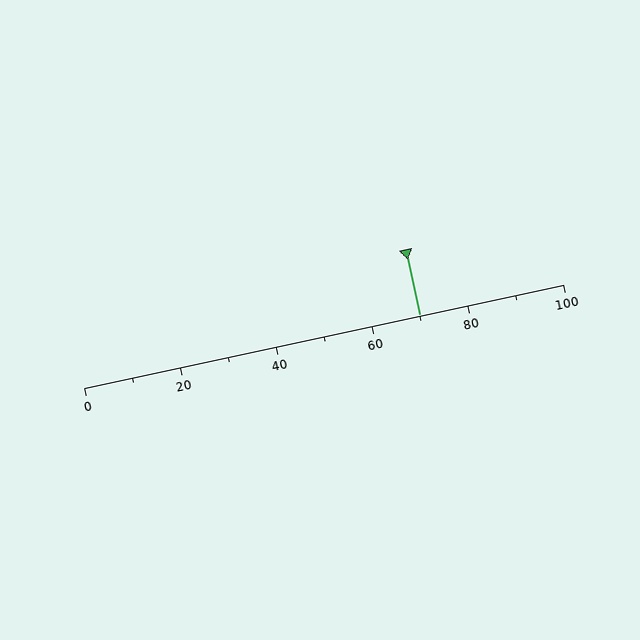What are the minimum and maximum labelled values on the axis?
The axis runs from 0 to 100.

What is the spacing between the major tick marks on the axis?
The major ticks are spaced 20 apart.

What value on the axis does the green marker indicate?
The marker indicates approximately 70.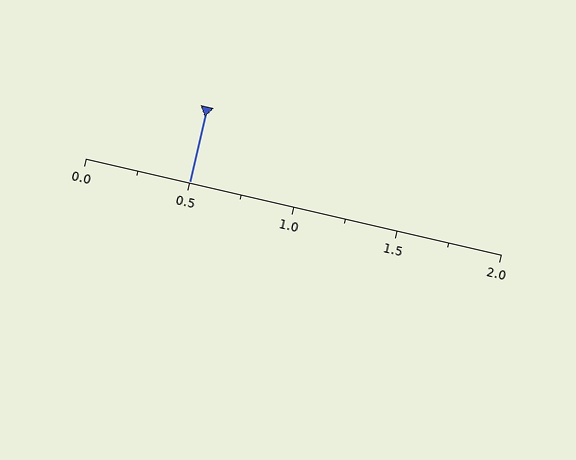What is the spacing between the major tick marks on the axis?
The major ticks are spaced 0.5 apart.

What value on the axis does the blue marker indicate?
The marker indicates approximately 0.5.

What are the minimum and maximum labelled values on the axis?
The axis runs from 0.0 to 2.0.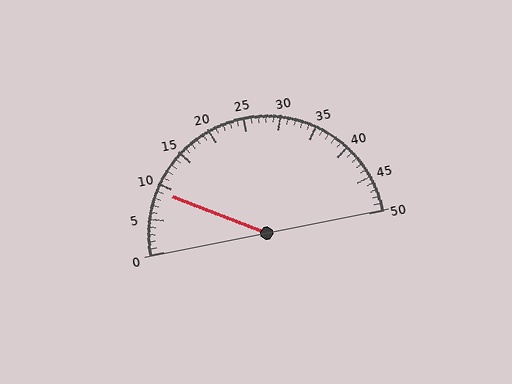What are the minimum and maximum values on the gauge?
The gauge ranges from 0 to 50.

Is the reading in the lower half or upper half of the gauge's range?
The reading is in the lower half of the range (0 to 50).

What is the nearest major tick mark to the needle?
The nearest major tick mark is 10.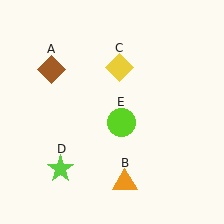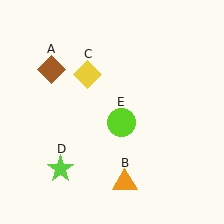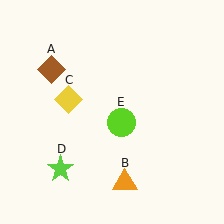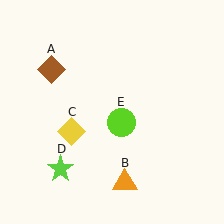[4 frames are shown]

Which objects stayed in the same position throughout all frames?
Brown diamond (object A) and orange triangle (object B) and lime star (object D) and lime circle (object E) remained stationary.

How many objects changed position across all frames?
1 object changed position: yellow diamond (object C).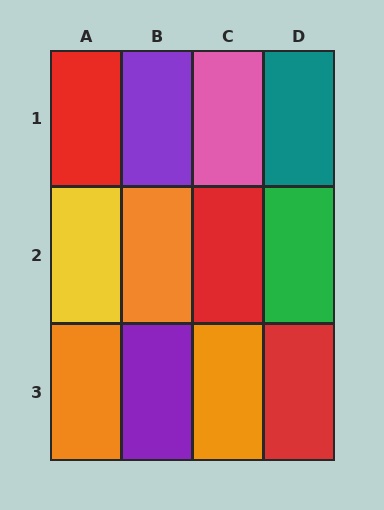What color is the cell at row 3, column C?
Orange.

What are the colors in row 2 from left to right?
Yellow, orange, red, green.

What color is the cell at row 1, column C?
Pink.